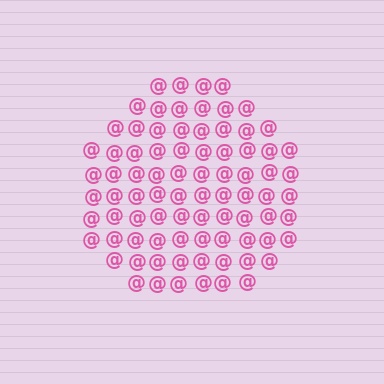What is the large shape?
The large shape is a circle.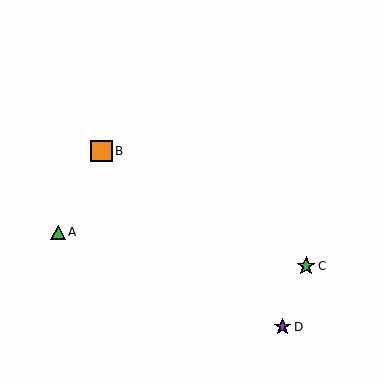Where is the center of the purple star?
The center of the purple star is at (283, 327).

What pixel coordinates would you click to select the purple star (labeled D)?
Click at (283, 327) to select the purple star D.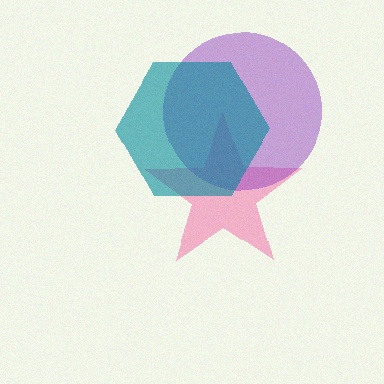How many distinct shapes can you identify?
There are 3 distinct shapes: a pink star, a purple circle, a teal hexagon.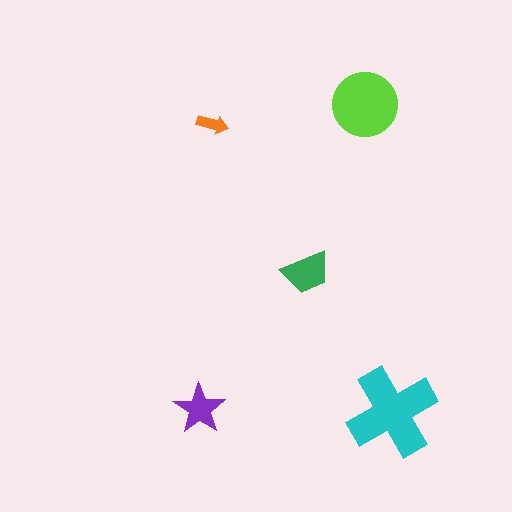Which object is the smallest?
The orange arrow.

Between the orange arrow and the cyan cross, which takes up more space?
The cyan cross.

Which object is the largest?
The cyan cross.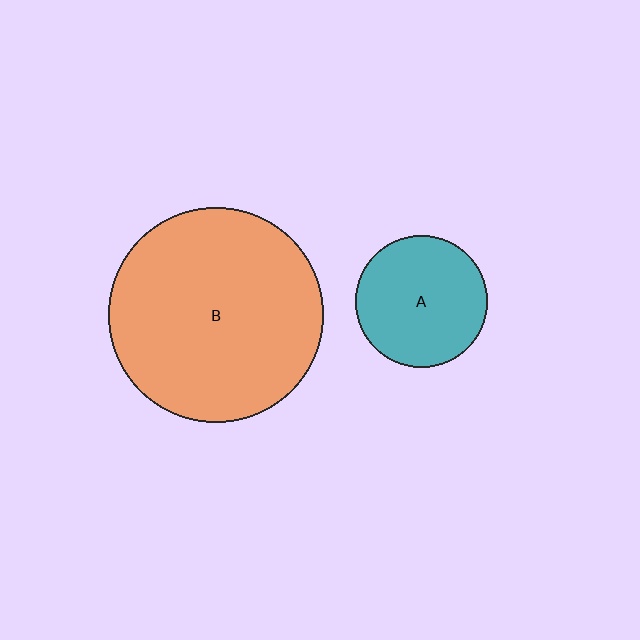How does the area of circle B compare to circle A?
Approximately 2.6 times.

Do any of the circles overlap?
No, none of the circles overlap.